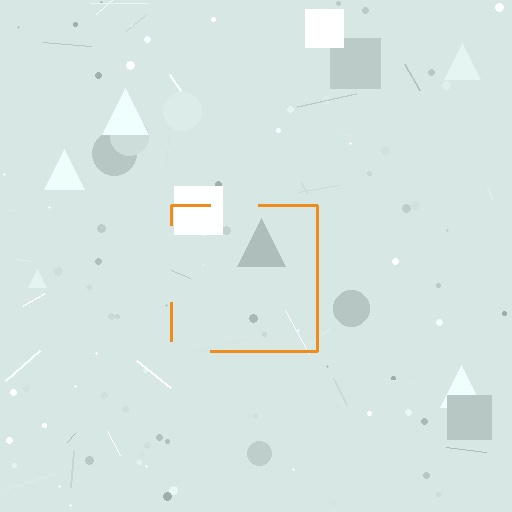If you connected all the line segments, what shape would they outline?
They would outline a square.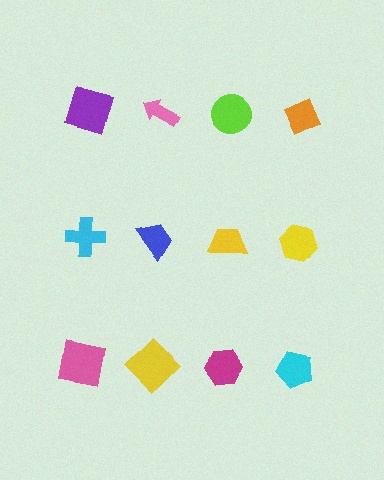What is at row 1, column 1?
A purple square.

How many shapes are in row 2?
4 shapes.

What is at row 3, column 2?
A yellow diamond.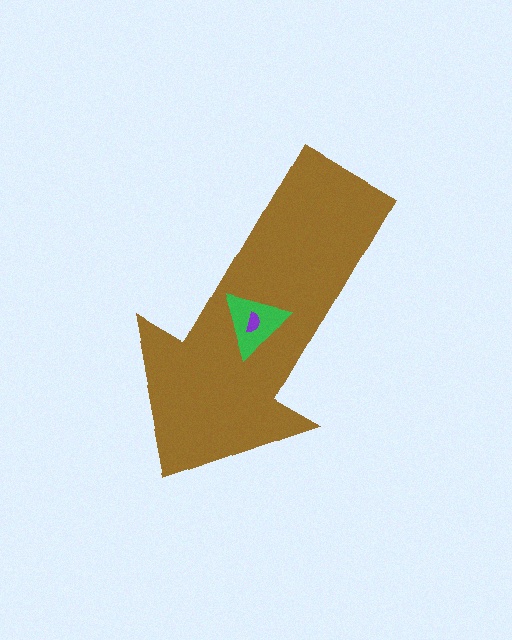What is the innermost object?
The purple semicircle.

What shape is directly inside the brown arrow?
The green triangle.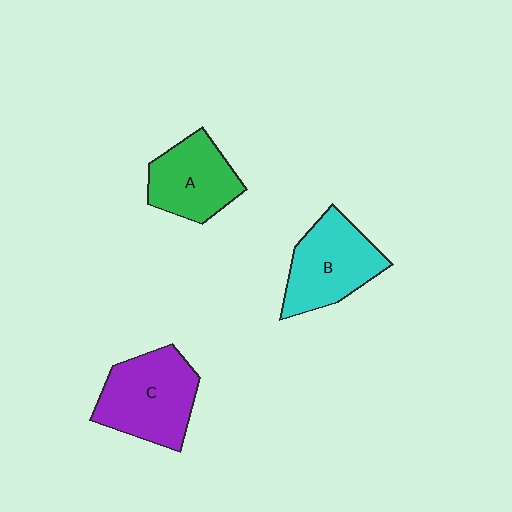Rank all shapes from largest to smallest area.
From largest to smallest: C (purple), B (cyan), A (green).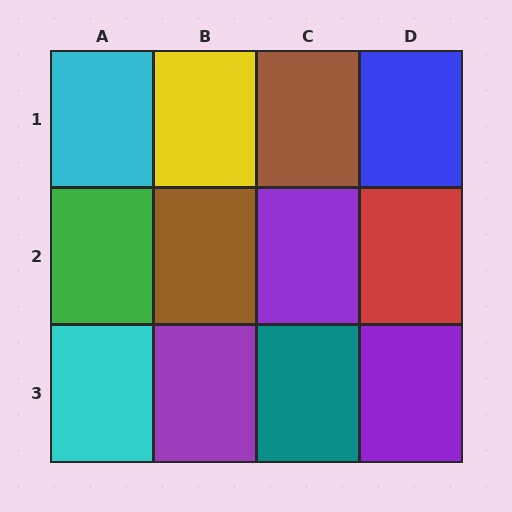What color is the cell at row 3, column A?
Cyan.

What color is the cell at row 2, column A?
Green.